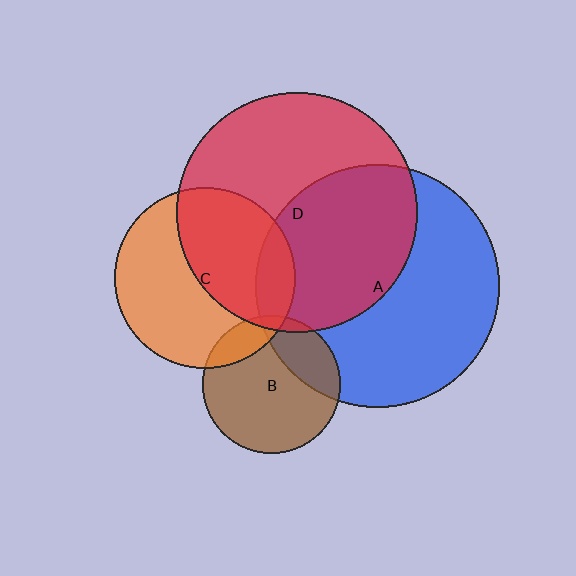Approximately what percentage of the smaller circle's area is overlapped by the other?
Approximately 15%.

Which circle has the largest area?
Circle A (blue).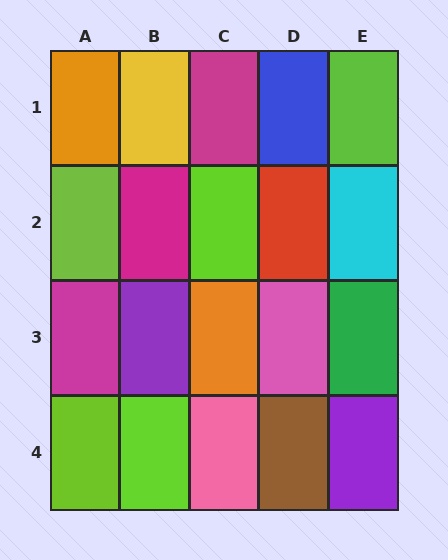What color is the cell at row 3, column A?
Magenta.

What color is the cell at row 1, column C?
Magenta.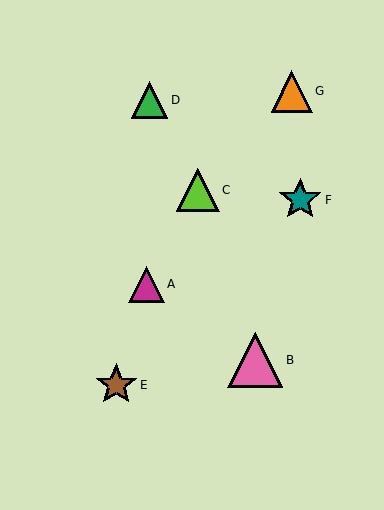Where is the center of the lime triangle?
The center of the lime triangle is at (198, 190).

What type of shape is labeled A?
Shape A is a magenta triangle.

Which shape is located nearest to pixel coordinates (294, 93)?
The orange triangle (labeled G) at (292, 91) is nearest to that location.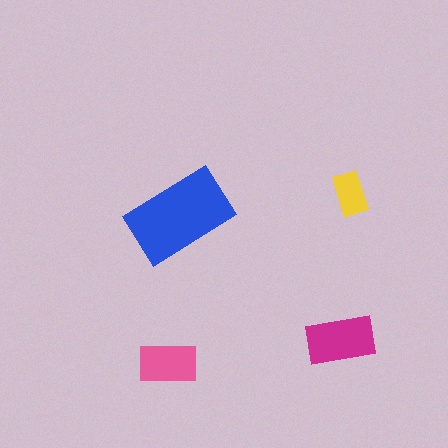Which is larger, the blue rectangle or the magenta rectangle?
The blue one.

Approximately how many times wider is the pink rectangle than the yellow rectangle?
About 1.5 times wider.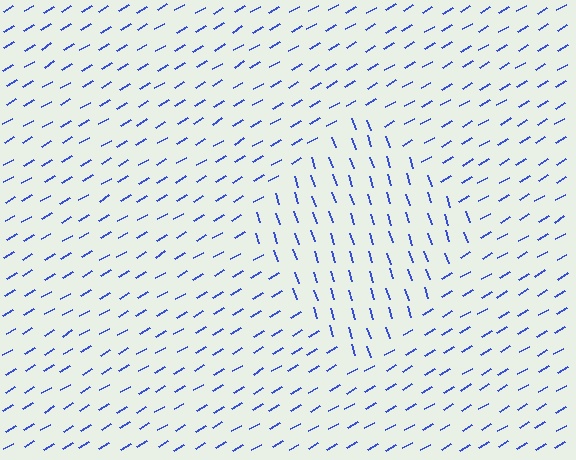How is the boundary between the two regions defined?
The boundary is defined purely by a change in line orientation (approximately 77 degrees difference). All lines are the same color and thickness.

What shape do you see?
I see a diamond.